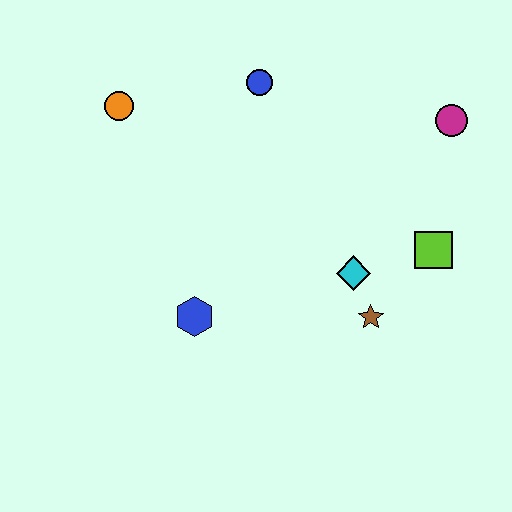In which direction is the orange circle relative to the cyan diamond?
The orange circle is to the left of the cyan diamond.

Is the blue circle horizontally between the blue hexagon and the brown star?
Yes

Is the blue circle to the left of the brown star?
Yes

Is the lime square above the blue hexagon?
Yes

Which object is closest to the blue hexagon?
The cyan diamond is closest to the blue hexagon.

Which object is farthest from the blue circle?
The brown star is farthest from the blue circle.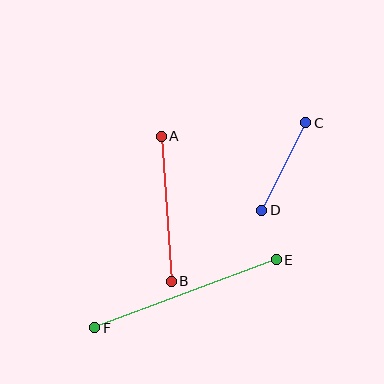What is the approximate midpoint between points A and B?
The midpoint is at approximately (166, 209) pixels.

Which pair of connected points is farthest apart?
Points E and F are farthest apart.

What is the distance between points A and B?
The distance is approximately 145 pixels.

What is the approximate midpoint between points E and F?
The midpoint is at approximately (186, 294) pixels.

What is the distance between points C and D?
The distance is approximately 98 pixels.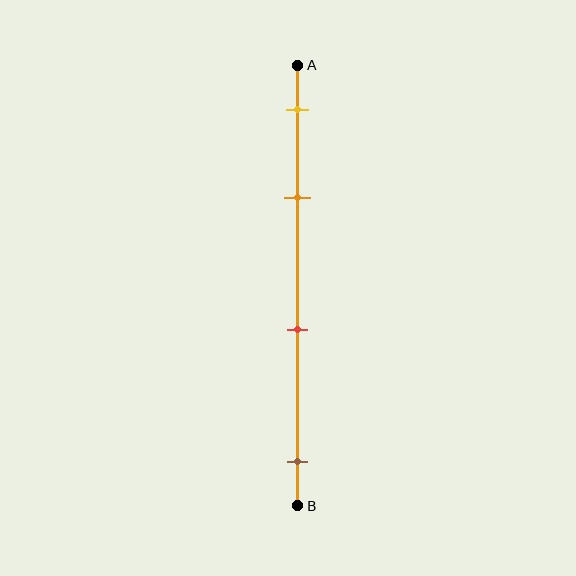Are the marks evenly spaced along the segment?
No, the marks are not evenly spaced.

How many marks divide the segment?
There are 4 marks dividing the segment.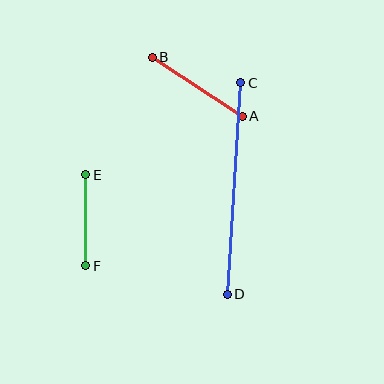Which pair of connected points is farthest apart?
Points C and D are farthest apart.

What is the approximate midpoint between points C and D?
The midpoint is at approximately (234, 188) pixels.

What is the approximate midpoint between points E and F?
The midpoint is at approximately (86, 220) pixels.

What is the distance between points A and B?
The distance is approximately 107 pixels.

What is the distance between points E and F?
The distance is approximately 91 pixels.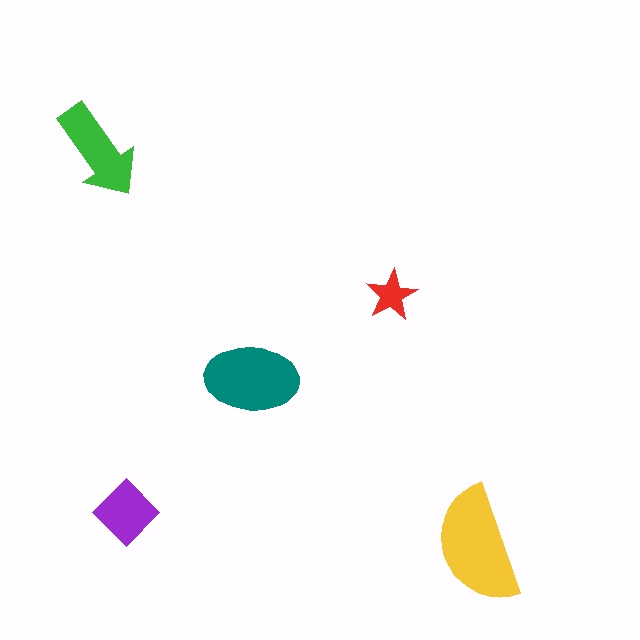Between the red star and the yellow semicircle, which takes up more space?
The yellow semicircle.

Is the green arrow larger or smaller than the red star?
Larger.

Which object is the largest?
The yellow semicircle.